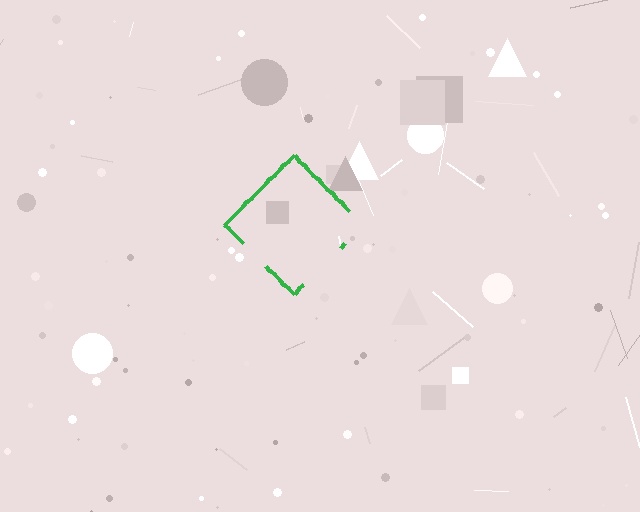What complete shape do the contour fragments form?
The contour fragments form a diamond.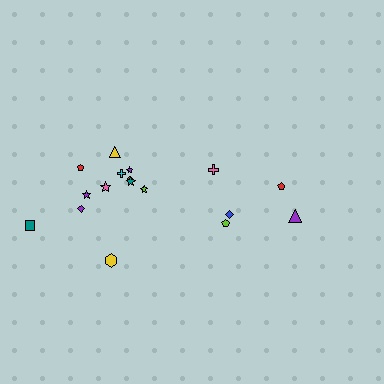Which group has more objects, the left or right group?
The left group.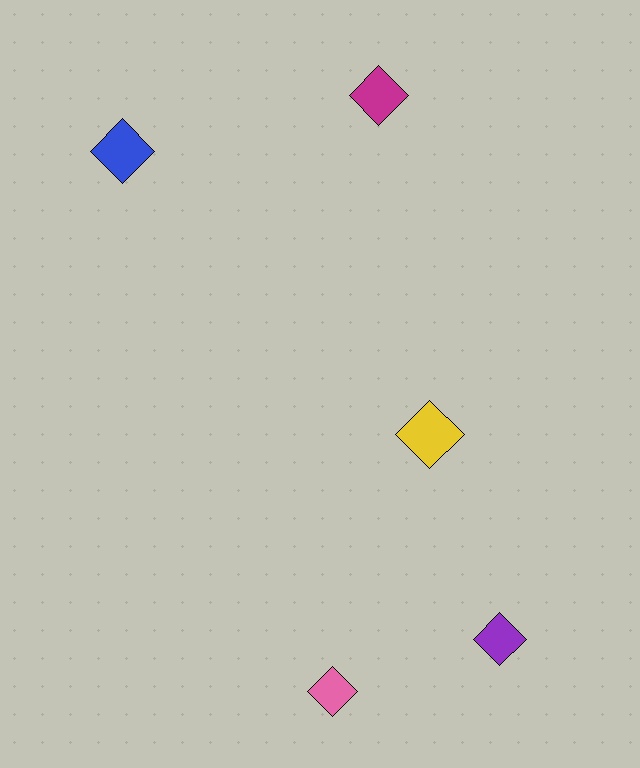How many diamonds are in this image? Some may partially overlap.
There are 5 diamonds.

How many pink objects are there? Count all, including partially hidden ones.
There is 1 pink object.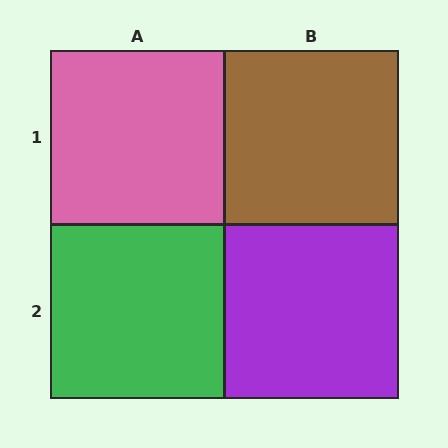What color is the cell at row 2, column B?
Purple.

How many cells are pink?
1 cell is pink.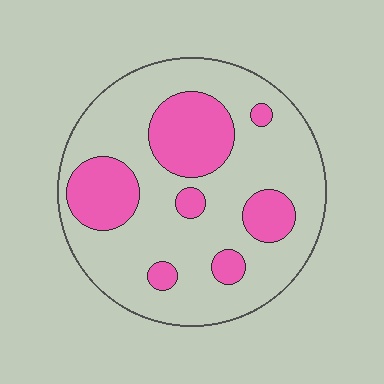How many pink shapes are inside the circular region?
7.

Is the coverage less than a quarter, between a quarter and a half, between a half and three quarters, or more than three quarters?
Between a quarter and a half.